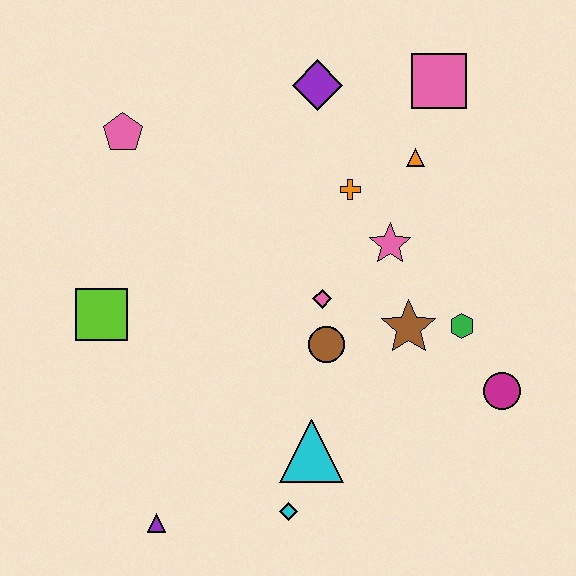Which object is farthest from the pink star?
The purple triangle is farthest from the pink star.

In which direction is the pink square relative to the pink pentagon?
The pink square is to the right of the pink pentagon.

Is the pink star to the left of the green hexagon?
Yes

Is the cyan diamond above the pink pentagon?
No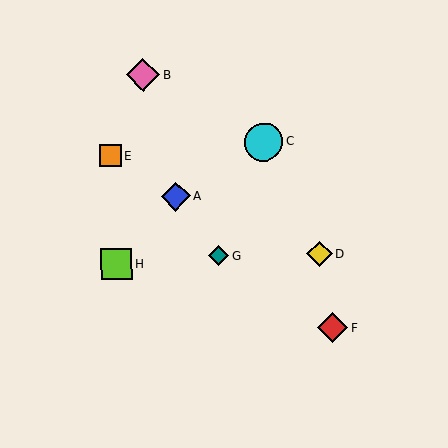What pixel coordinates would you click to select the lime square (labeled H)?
Click at (117, 264) to select the lime square H.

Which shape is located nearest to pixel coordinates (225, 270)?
The teal diamond (labeled G) at (219, 256) is nearest to that location.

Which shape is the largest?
The cyan circle (labeled C) is the largest.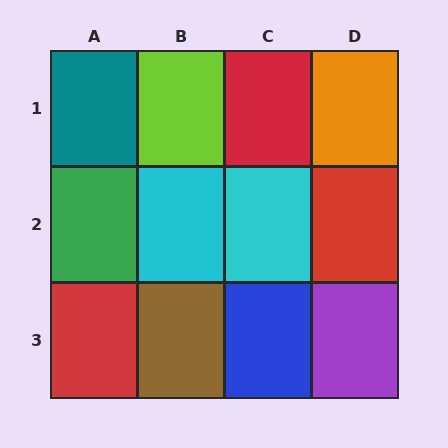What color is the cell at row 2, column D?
Red.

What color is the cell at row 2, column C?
Cyan.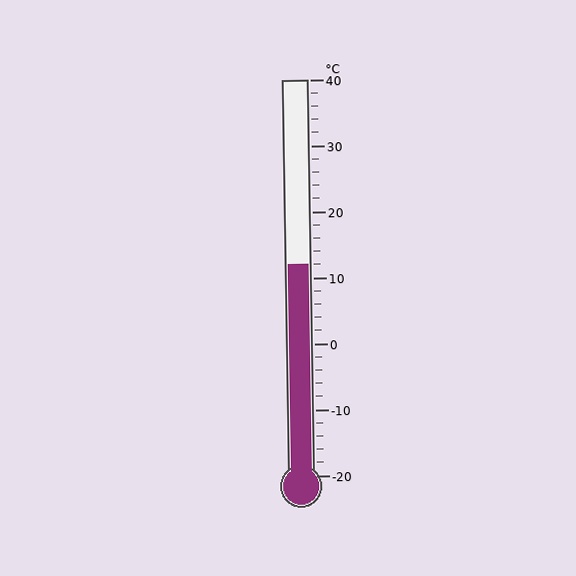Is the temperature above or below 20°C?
The temperature is below 20°C.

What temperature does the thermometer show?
The thermometer shows approximately 12°C.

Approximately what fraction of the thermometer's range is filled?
The thermometer is filled to approximately 55% of its range.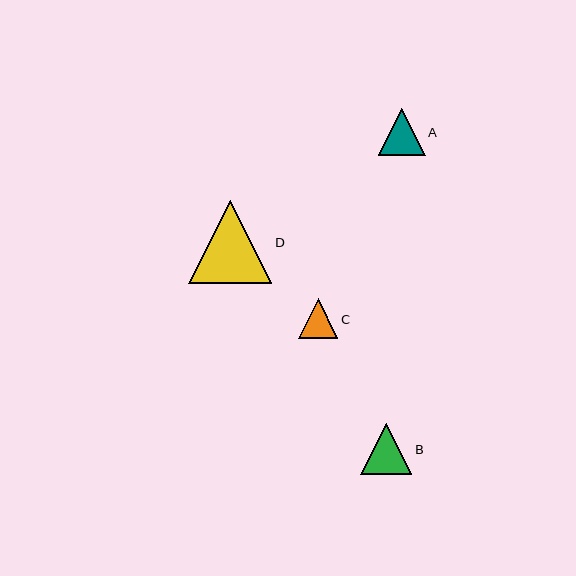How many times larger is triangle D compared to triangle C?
Triangle D is approximately 2.1 times the size of triangle C.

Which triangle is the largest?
Triangle D is the largest with a size of approximately 83 pixels.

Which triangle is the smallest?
Triangle C is the smallest with a size of approximately 39 pixels.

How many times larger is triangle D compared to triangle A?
Triangle D is approximately 1.8 times the size of triangle A.